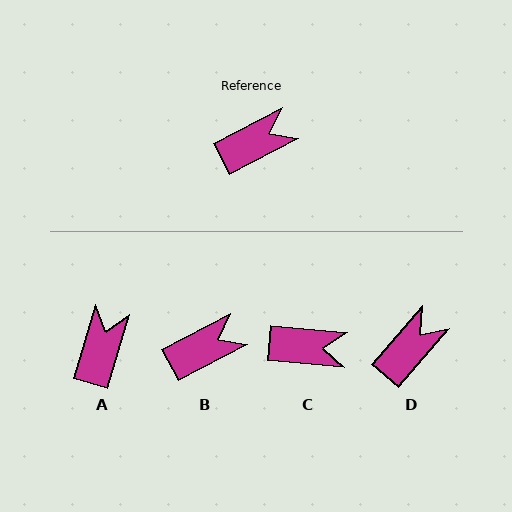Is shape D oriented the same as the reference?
No, it is off by about 21 degrees.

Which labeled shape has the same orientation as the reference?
B.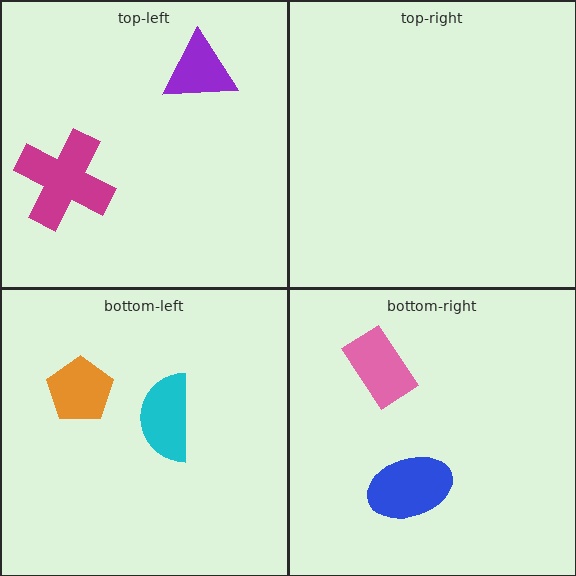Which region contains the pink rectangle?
The bottom-right region.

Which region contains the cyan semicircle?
The bottom-left region.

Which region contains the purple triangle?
The top-left region.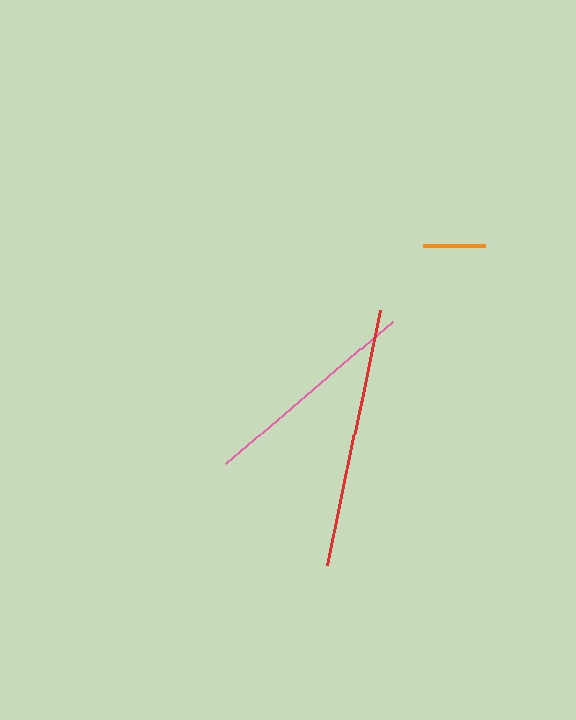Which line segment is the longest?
The red line is the longest at approximately 261 pixels.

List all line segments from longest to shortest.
From longest to shortest: red, pink, orange.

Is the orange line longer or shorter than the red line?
The red line is longer than the orange line.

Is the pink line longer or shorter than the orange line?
The pink line is longer than the orange line.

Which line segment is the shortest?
The orange line is the shortest at approximately 62 pixels.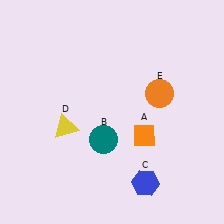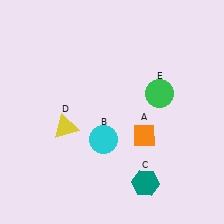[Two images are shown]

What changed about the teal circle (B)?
In Image 1, B is teal. In Image 2, it changed to cyan.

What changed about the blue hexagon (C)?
In Image 1, C is blue. In Image 2, it changed to teal.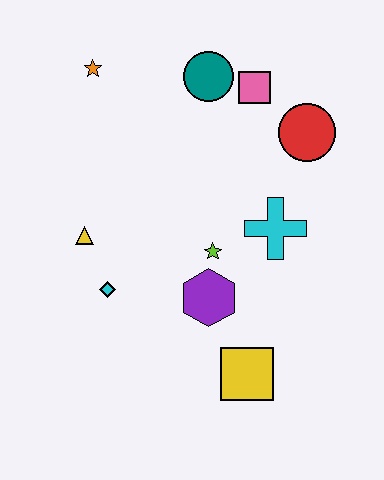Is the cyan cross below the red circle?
Yes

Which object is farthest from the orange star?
The yellow square is farthest from the orange star.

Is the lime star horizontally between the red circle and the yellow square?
No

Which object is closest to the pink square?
The teal circle is closest to the pink square.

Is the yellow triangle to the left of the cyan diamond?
Yes